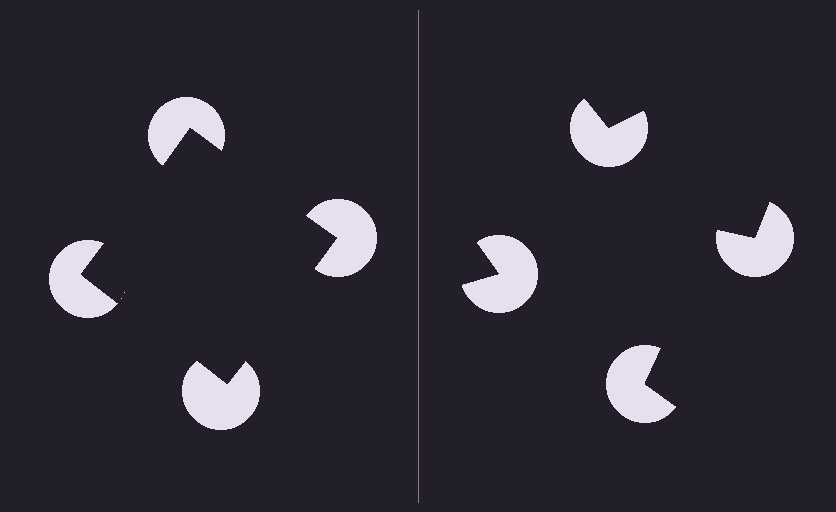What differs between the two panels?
The pac-man discs are positioned identically on both sides; only the wedge orientations differ. On the left they align to a square; on the right they are misaligned.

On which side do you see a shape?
An illusory square appears on the left side. On the right side the wedge cuts are rotated, so no coherent shape forms.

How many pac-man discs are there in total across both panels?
8 — 4 on each side.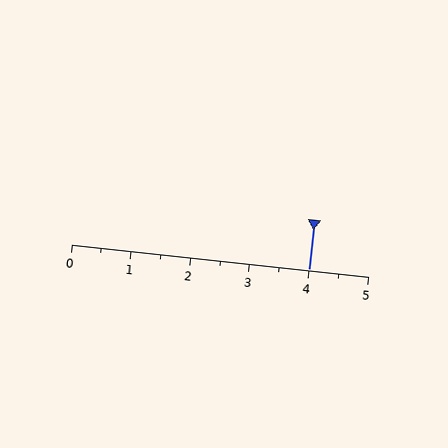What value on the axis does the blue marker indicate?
The marker indicates approximately 4.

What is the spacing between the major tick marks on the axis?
The major ticks are spaced 1 apart.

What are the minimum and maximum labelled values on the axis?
The axis runs from 0 to 5.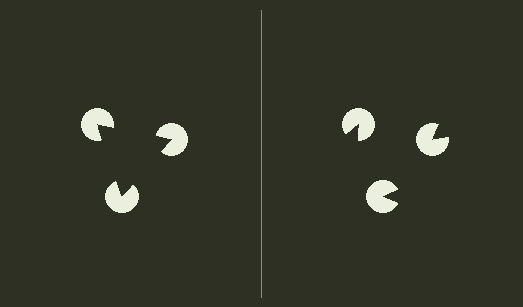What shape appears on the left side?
An illusory triangle.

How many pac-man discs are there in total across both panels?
6 — 3 on each side.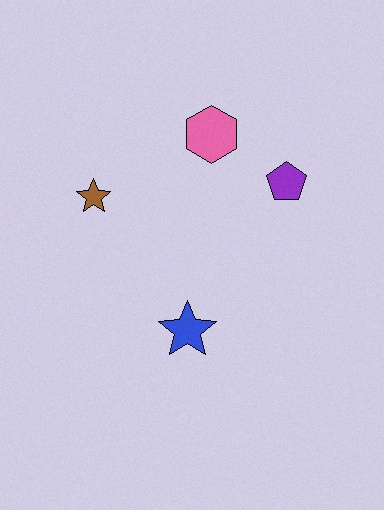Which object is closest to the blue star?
The brown star is closest to the blue star.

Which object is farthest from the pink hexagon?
The blue star is farthest from the pink hexagon.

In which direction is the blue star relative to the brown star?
The blue star is below the brown star.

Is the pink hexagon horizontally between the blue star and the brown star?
No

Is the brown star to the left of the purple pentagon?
Yes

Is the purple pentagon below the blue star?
No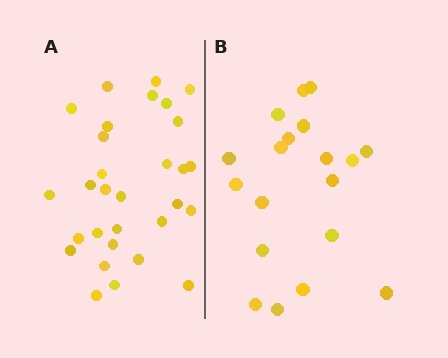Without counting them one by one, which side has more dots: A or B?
Region A (the left region) has more dots.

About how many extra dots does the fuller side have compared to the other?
Region A has roughly 12 or so more dots than region B.